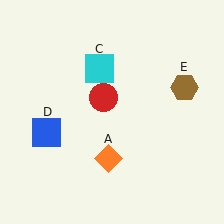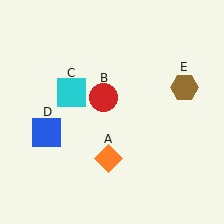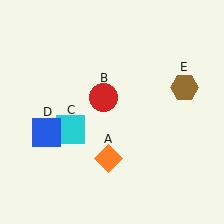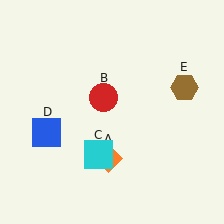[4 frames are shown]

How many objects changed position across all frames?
1 object changed position: cyan square (object C).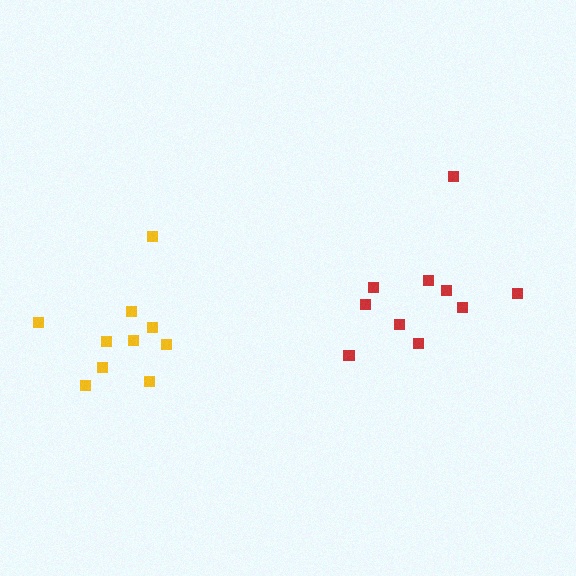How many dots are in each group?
Group 1: 10 dots, Group 2: 10 dots (20 total).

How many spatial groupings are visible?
There are 2 spatial groupings.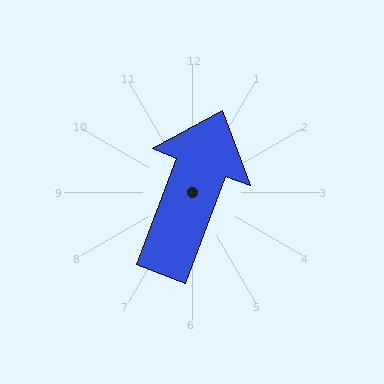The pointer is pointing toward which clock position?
Roughly 1 o'clock.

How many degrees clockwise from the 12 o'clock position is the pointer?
Approximately 21 degrees.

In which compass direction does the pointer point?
North.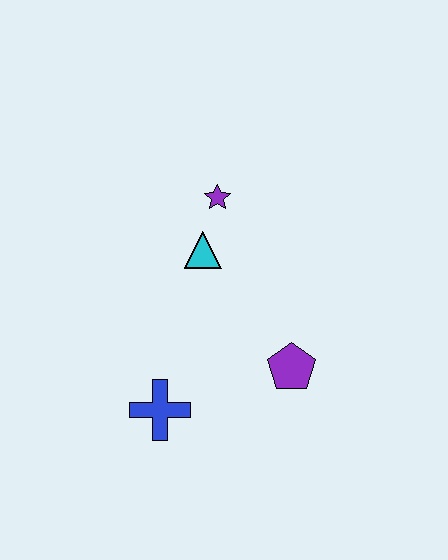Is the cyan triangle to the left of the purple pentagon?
Yes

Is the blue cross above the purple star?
No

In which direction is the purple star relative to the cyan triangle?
The purple star is above the cyan triangle.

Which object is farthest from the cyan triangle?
The blue cross is farthest from the cyan triangle.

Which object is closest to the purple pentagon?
The blue cross is closest to the purple pentagon.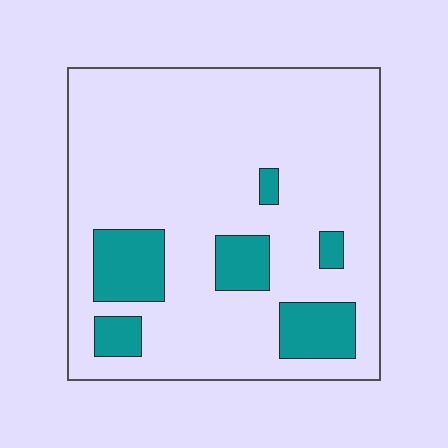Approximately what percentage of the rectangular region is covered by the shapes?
Approximately 15%.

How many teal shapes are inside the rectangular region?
6.